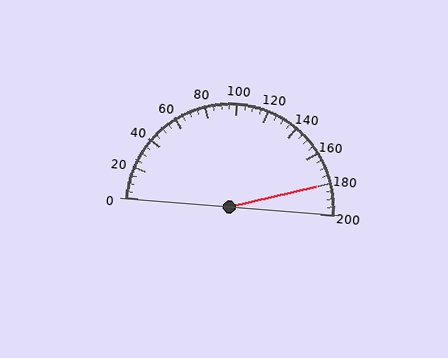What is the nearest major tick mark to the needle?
The nearest major tick mark is 180.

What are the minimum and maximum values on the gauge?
The gauge ranges from 0 to 200.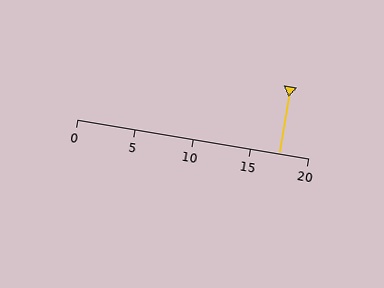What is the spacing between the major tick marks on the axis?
The major ticks are spaced 5 apart.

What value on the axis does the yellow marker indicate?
The marker indicates approximately 17.5.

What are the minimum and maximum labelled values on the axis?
The axis runs from 0 to 20.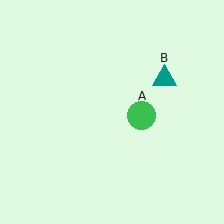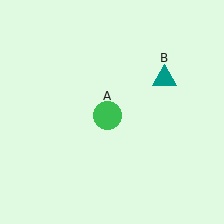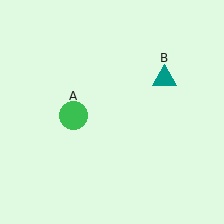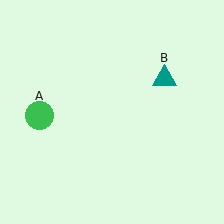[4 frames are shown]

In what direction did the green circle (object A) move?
The green circle (object A) moved left.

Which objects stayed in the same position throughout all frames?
Teal triangle (object B) remained stationary.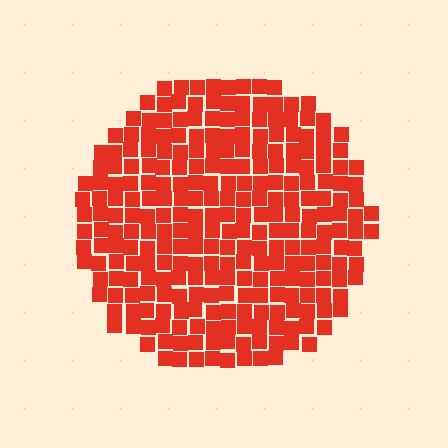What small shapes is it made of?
It is made of small squares.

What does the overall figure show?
The overall figure shows a circle.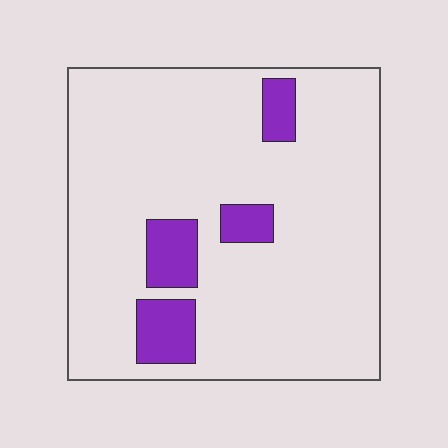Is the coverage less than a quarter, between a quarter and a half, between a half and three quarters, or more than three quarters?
Less than a quarter.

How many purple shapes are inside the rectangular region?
4.